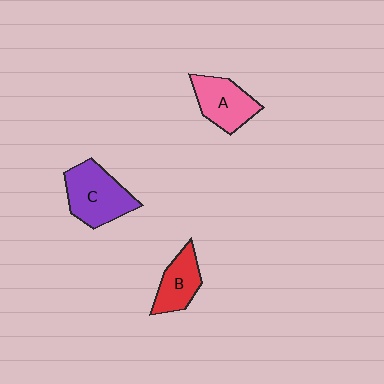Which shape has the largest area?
Shape C (purple).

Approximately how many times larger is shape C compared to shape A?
Approximately 1.2 times.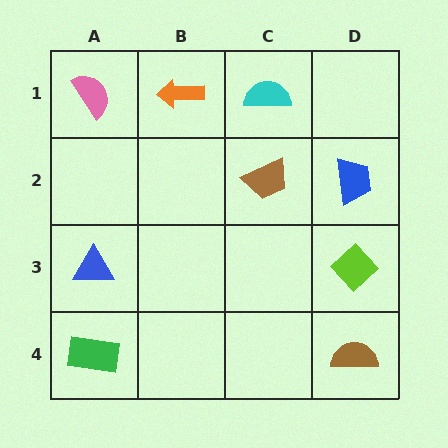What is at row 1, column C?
A cyan semicircle.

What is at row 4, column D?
A brown semicircle.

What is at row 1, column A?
A pink semicircle.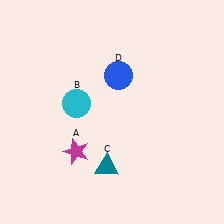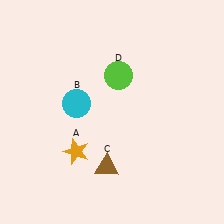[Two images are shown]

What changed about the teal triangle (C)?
In Image 1, C is teal. In Image 2, it changed to brown.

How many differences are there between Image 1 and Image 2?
There are 3 differences between the two images.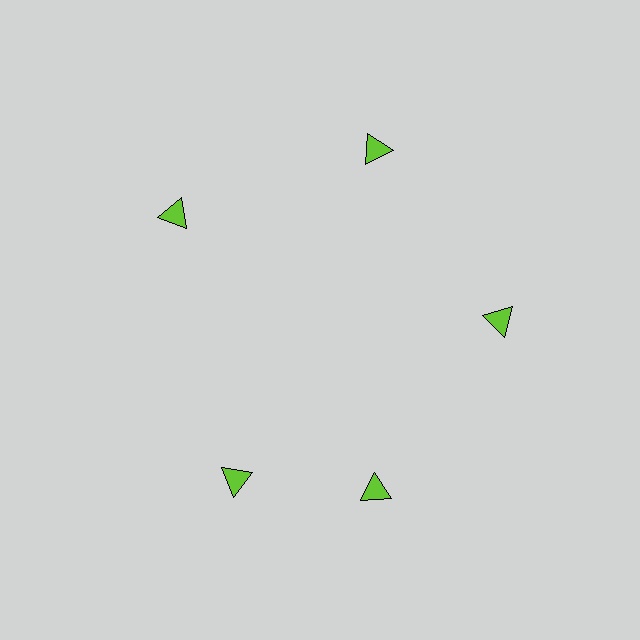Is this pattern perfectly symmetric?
No. The 5 lime triangles are arranged in a ring, but one element near the 8 o'clock position is rotated out of alignment along the ring, breaking the 5-fold rotational symmetry.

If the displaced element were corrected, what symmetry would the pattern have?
It would have 5-fold rotational symmetry — the pattern would map onto itself every 72 degrees.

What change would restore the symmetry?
The symmetry would be restored by rotating it back into even spacing with its neighbors so that all 5 triangles sit at equal angles and equal distance from the center.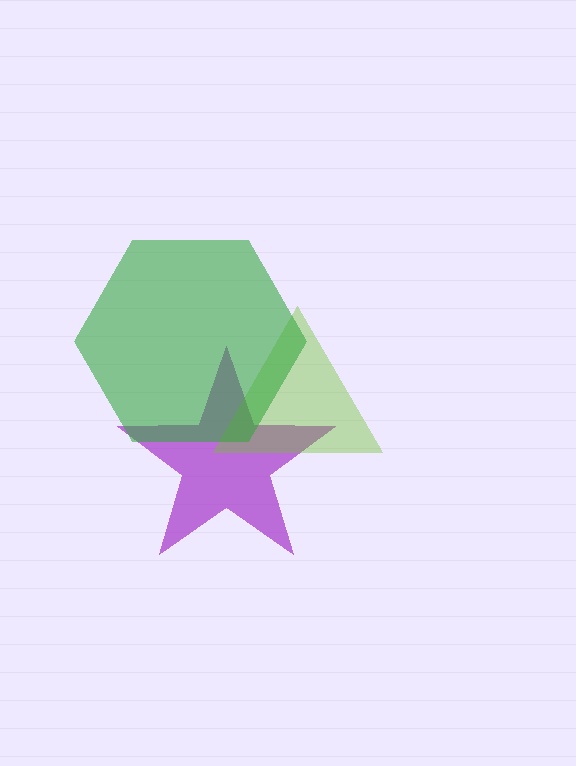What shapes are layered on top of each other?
The layered shapes are: a purple star, a lime triangle, a green hexagon.